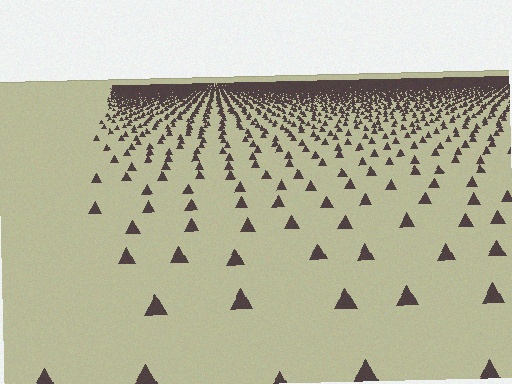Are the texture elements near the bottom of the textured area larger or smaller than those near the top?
Larger. Near the bottom, elements are closer to the viewer and appear at a bigger on-screen size.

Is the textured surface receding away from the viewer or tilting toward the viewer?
The surface is receding away from the viewer. Texture elements get smaller and denser toward the top.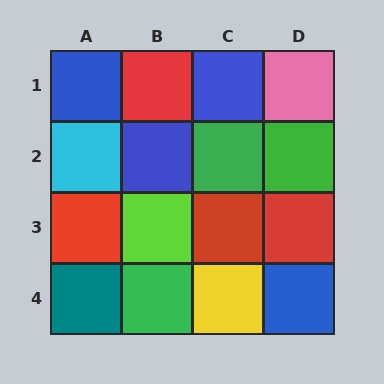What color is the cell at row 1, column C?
Blue.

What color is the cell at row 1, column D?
Pink.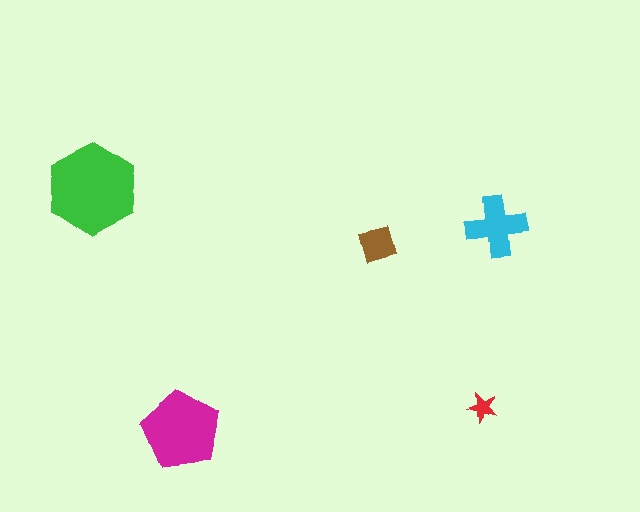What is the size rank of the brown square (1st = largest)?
4th.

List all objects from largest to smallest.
The green hexagon, the magenta pentagon, the cyan cross, the brown square, the red star.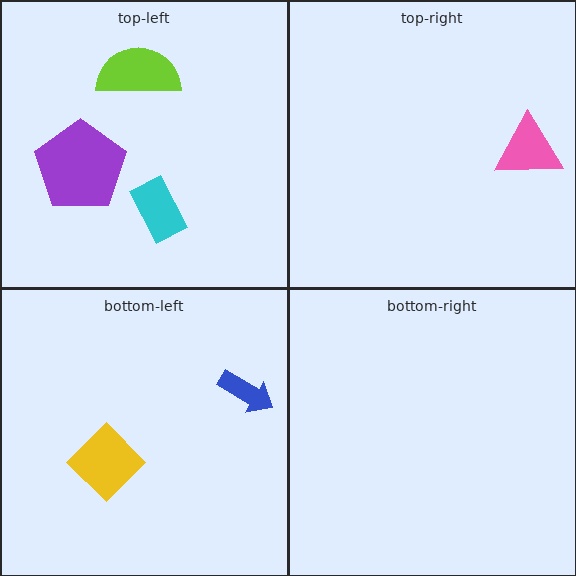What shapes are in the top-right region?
The pink triangle.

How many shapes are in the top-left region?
3.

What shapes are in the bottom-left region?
The yellow diamond, the blue arrow.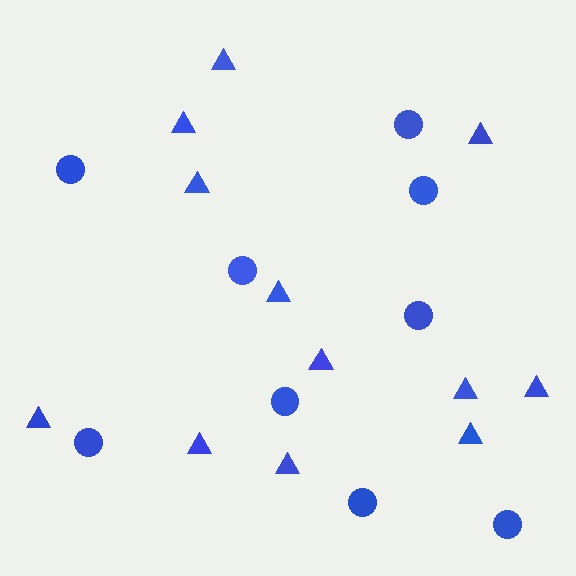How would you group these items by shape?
There are 2 groups: one group of circles (9) and one group of triangles (12).